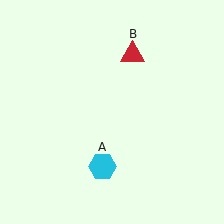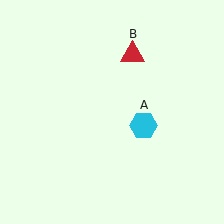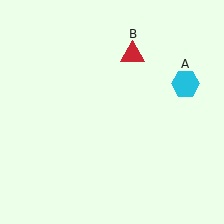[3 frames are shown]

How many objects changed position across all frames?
1 object changed position: cyan hexagon (object A).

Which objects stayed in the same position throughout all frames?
Red triangle (object B) remained stationary.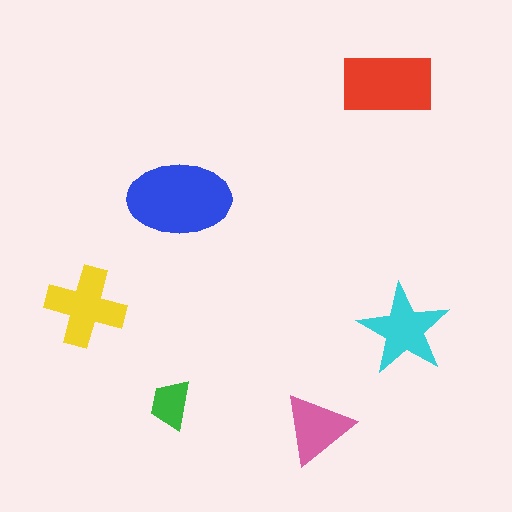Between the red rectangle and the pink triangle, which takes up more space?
The red rectangle.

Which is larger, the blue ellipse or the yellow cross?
The blue ellipse.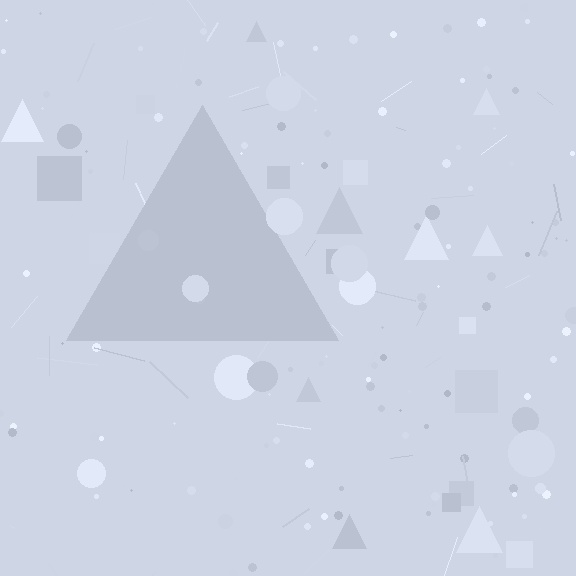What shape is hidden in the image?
A triangle is hidden in the image.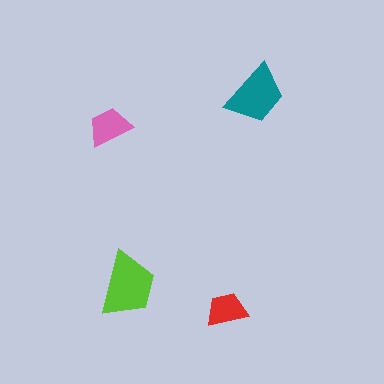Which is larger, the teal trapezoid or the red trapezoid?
The teal one.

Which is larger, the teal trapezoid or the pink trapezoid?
The teal one.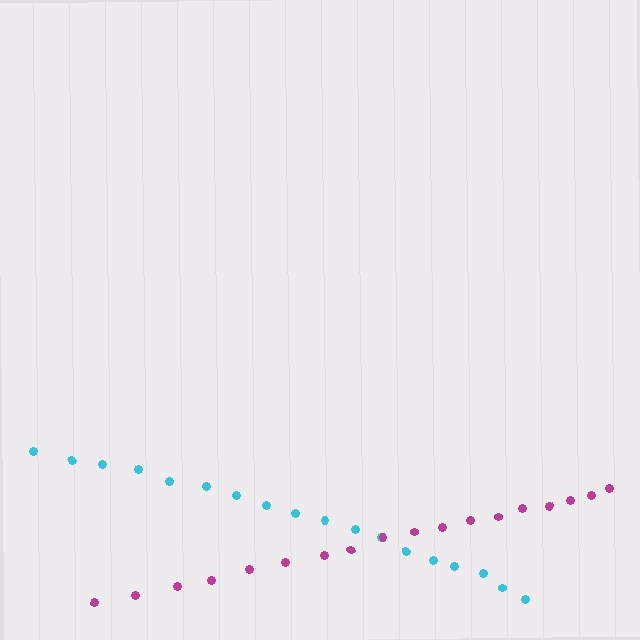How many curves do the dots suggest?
There are 2 distinct paths.